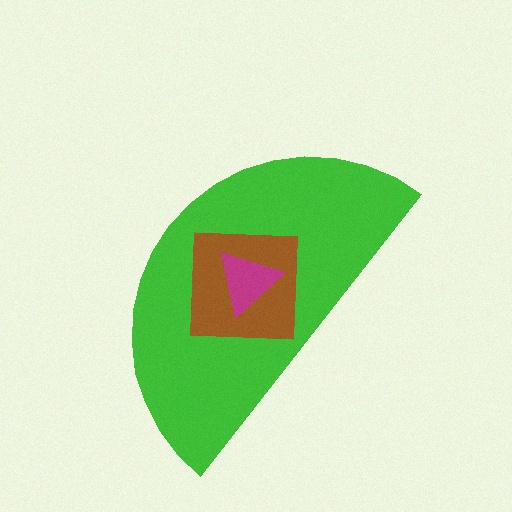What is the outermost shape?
The green semicircle.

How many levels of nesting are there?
3.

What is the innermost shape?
The magenta triangle.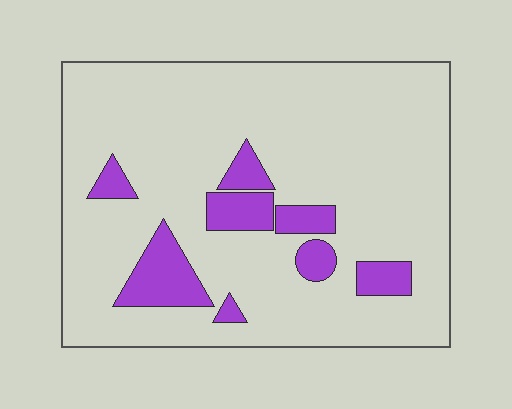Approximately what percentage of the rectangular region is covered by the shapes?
Approximately 15%.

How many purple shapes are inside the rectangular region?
8.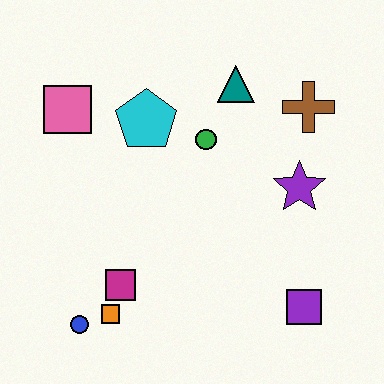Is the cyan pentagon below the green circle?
No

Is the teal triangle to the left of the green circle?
No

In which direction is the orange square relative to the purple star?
The orange square is to the left of the purple star.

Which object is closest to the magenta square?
The orange square is closest to the magenta square.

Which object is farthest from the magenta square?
The brown cross is farthest from the magenta square.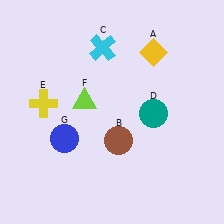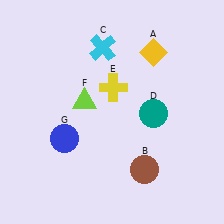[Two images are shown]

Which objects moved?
The objects that moved are: the brown circle (B), the yellow cross (E).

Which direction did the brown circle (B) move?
The brown circle (B) moved down.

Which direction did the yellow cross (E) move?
The yellow cross (E) moved right.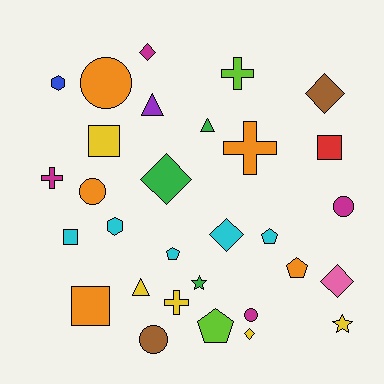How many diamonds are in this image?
There are 6 diamonds.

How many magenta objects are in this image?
There are 4 magenta objects.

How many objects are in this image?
There are 30 objects.